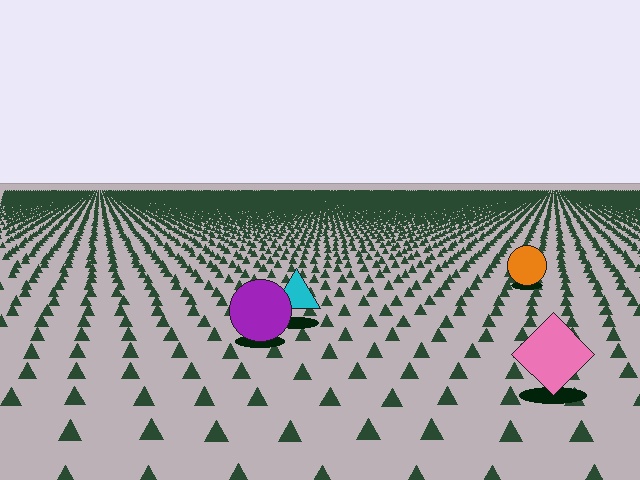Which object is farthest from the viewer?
The orange circle is farthest from the viewer. It appears smaller and the ground texture around it is denser.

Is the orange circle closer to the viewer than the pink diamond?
No. The pink diamond is closer — you can tell from the texture gradient: the ground texture is coarser near it.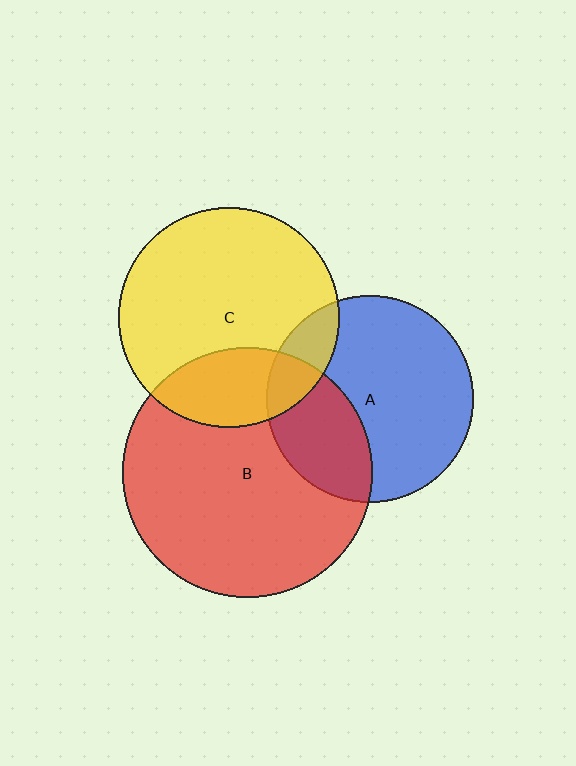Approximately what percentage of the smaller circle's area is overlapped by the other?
Approximately 15%.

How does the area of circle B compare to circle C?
Approximately 1.3 times.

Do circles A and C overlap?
Yes.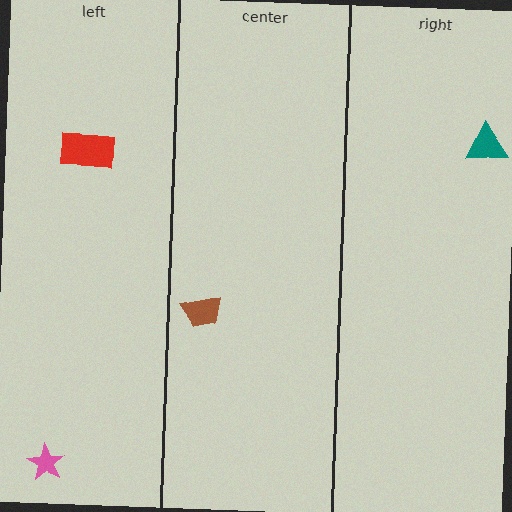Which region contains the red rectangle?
The left region.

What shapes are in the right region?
The teal triangle.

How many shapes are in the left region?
2.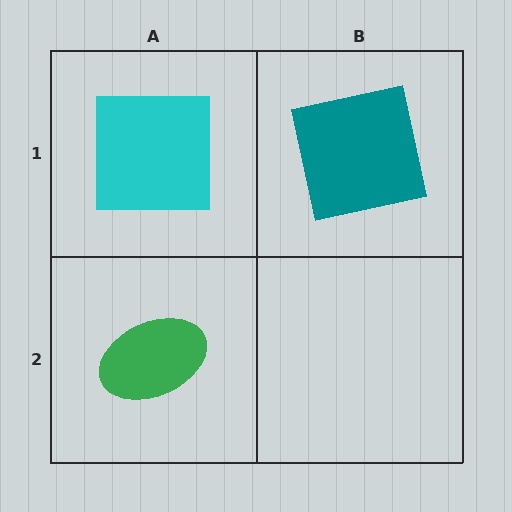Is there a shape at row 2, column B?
No, that cell is empty.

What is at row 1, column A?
A cyan square.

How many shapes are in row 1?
2 shapes.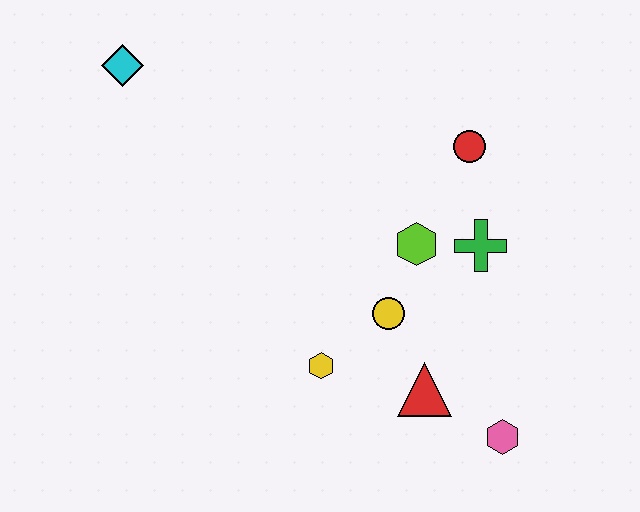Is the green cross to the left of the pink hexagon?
Yes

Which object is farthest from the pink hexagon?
The cyan diamond is farthest from the pink hexagon.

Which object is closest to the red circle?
The green cross is closest to the red circle.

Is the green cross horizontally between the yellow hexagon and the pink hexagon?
Yes